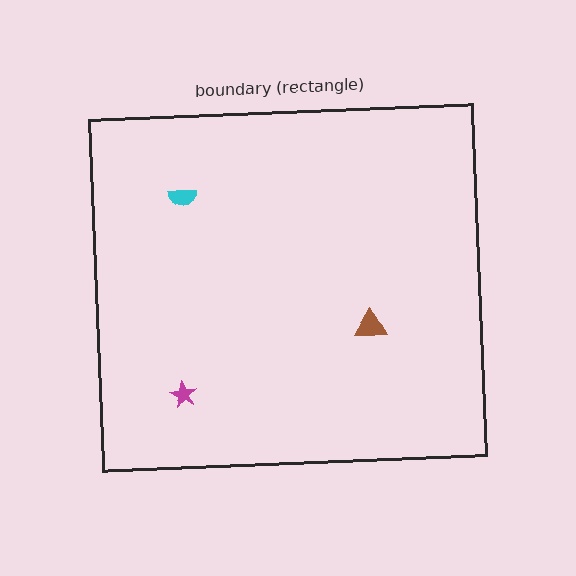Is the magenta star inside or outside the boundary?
Inside.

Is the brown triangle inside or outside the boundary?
Inside.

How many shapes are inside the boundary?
3 inside, 0 outside.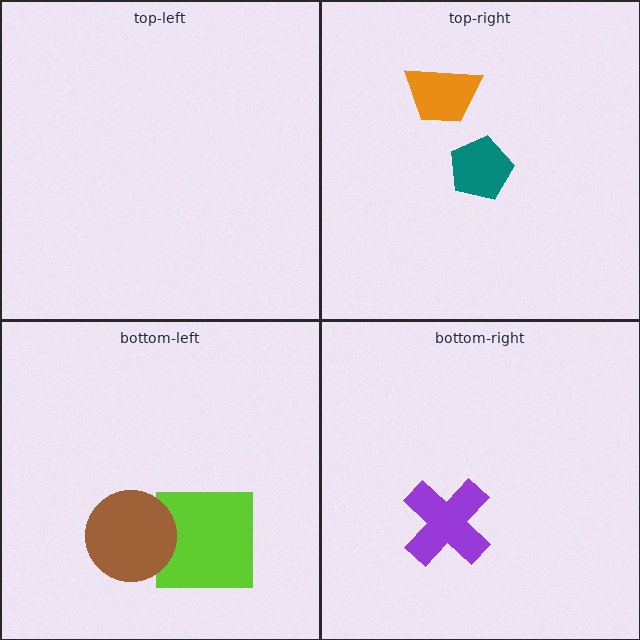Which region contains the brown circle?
The bottom-left region.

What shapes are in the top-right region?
The teal pentagon, the orange trapezoid.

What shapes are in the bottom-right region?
The purple cross.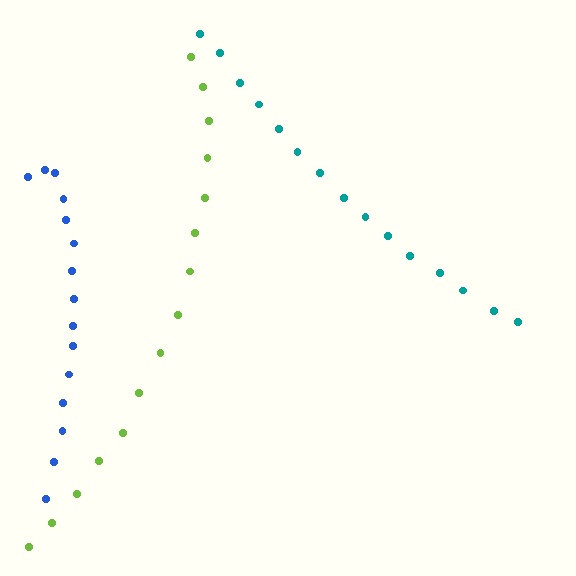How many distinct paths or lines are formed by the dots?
There are 3 distinct paths.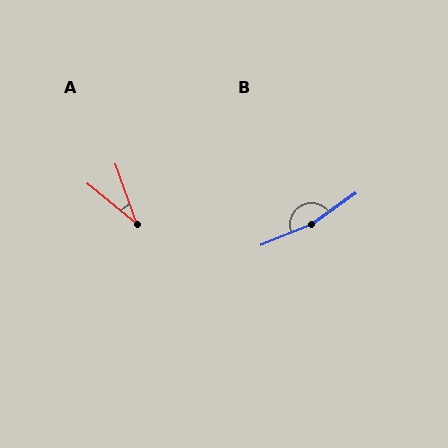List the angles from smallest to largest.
A (32°), B (167°).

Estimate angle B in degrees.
Approximately 167 degrees.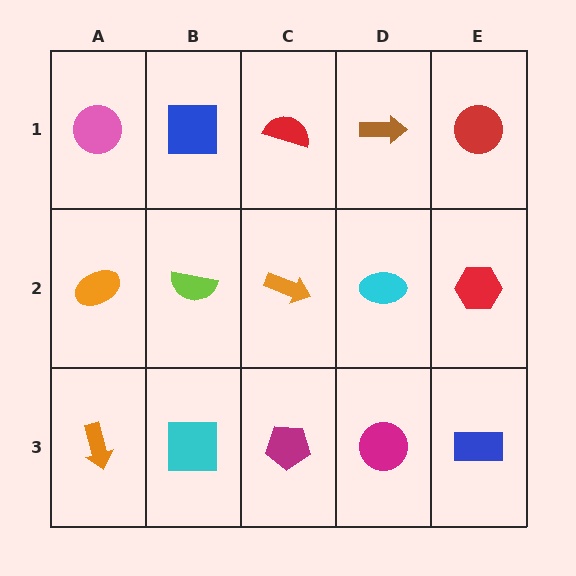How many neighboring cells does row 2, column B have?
4.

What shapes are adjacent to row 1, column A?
An orange ellipse (row 2, column A), a blue square (row 1, column B).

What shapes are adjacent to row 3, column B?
A lime semicircle (row 2, column B), an orange arrow (row 3, column A), a magenta pentagon (row 3, column C).